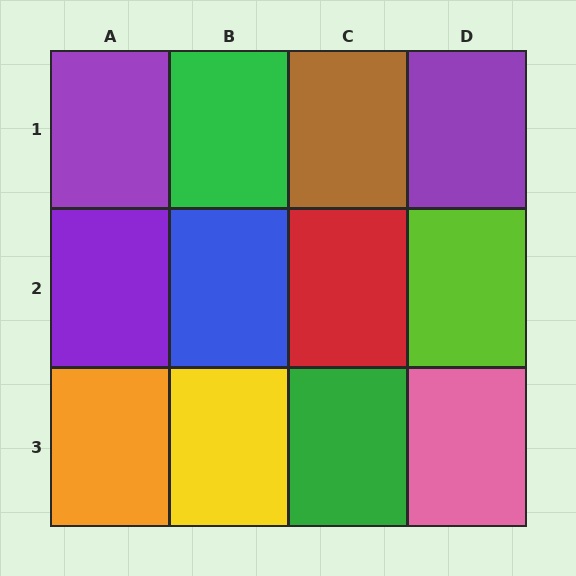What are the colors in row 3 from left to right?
Orange, yellow, green, pink.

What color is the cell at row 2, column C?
Red.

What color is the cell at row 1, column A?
Purple.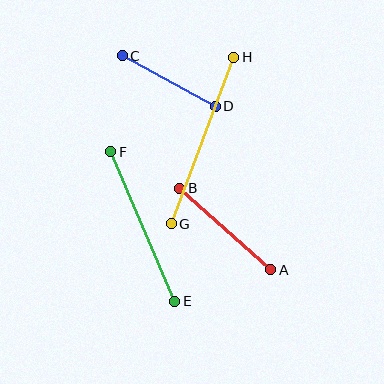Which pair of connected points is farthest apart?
Points G and H are farthest apart.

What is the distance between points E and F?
The distance is approximately 162 pixels.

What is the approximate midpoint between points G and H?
The midpoint is at approximately (202, 141) pixels.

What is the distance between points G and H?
The distance is approximately 178 pixels.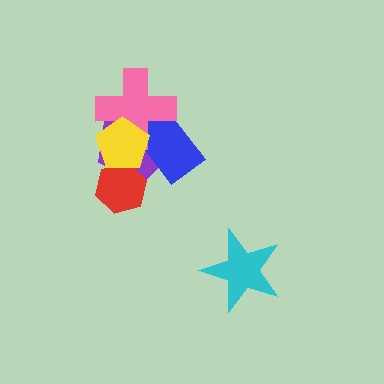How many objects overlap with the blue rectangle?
3 objects overlap with the blue rectangle.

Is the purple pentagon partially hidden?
Yes, it is partially covered by another shape.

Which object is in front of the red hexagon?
The yellow pentagon is in front of the red hexagon.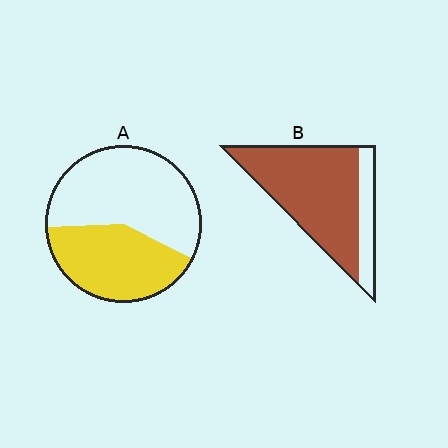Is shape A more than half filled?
No.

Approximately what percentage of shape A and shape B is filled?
A is approximately 40% and B is approximately 80%.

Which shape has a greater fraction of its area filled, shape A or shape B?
Shape B.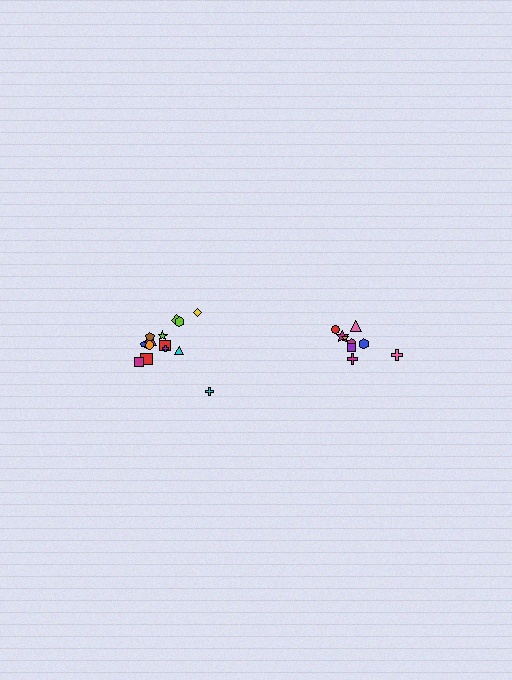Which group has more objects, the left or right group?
The left group.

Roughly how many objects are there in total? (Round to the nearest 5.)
Roughly 25 objects in total.